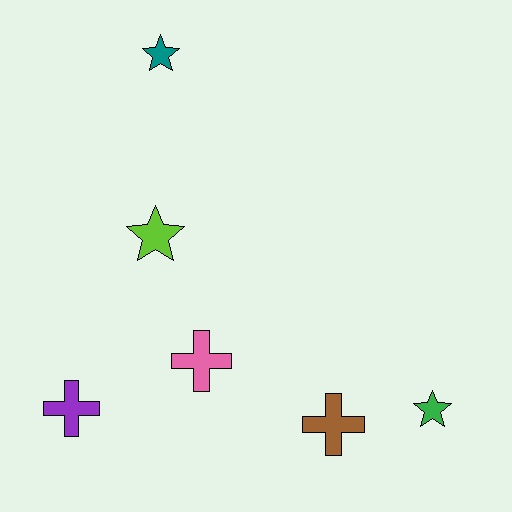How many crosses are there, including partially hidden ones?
There are 3 crosses.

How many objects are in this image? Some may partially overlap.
There are 6 objects.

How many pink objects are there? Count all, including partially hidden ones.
There is 1 pink object.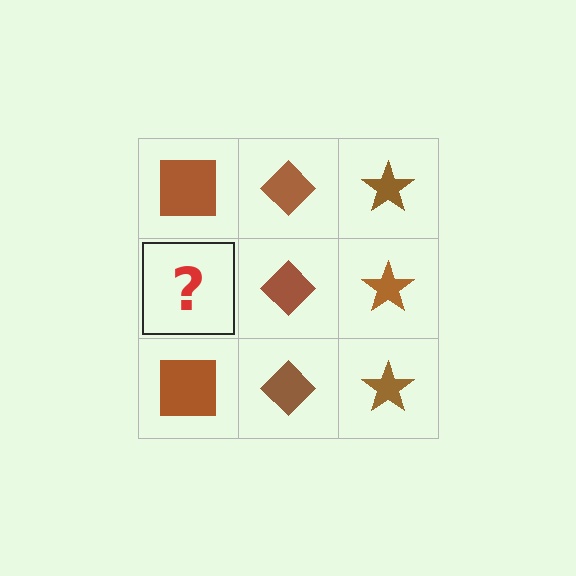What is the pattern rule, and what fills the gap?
The rule is that each column has a consistent shape. The gap should be filled with a brown square.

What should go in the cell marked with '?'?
The missing cell should contain a brown square.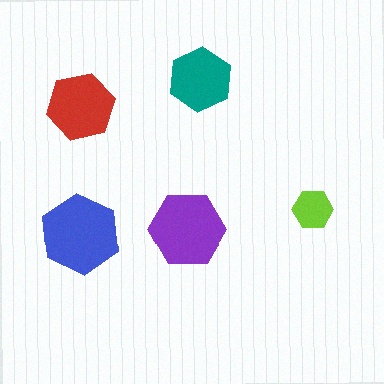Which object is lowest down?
The blue hexagon is bottommost.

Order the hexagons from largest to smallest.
the blue one, the purple one, the red one, the teal one, the lime one.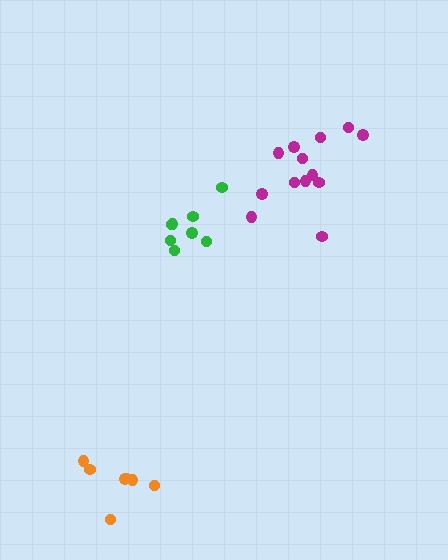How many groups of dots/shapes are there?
There are 3 groups.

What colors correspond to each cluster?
The clusters are colored: green, orange, magenta.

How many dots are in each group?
Group 1: 8 dots, Group 2: 7 dots, Group 3: 13 dots (28 total).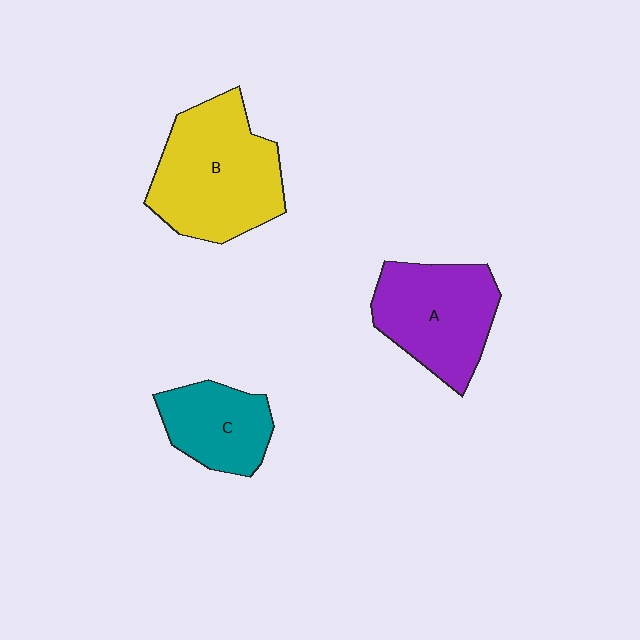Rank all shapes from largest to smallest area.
From largest to smallest: B (yellow), A (purple), C (teal).